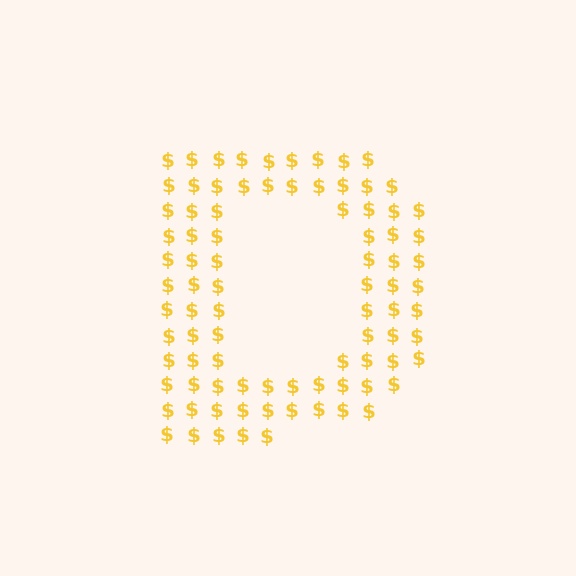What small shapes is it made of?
It is made of small dollar signs.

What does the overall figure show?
The overall figure shows the letter D.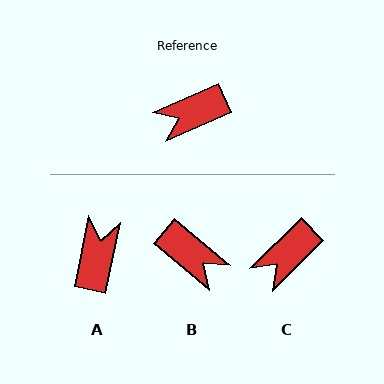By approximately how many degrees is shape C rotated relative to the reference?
Approximately 21 degrees counter-clockwise.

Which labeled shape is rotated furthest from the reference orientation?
A, about 125 degrees away.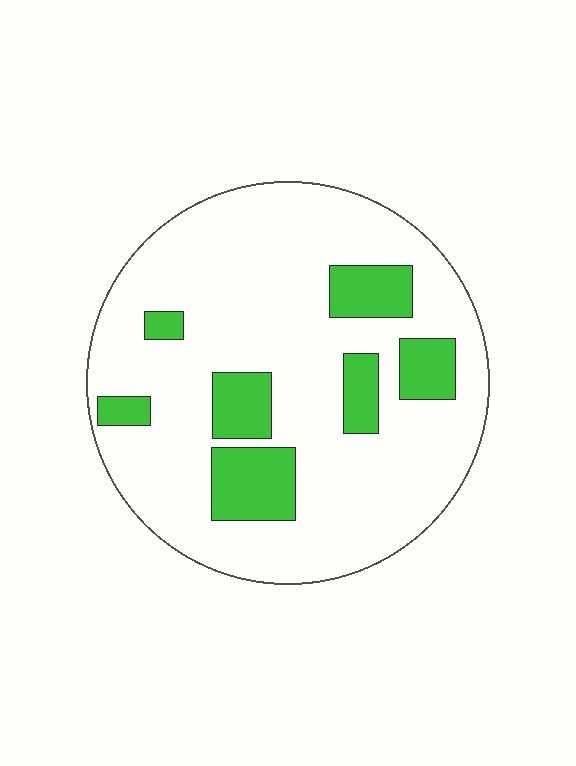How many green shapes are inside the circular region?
7.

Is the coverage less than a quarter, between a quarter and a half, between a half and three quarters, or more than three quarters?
Less than a quarter.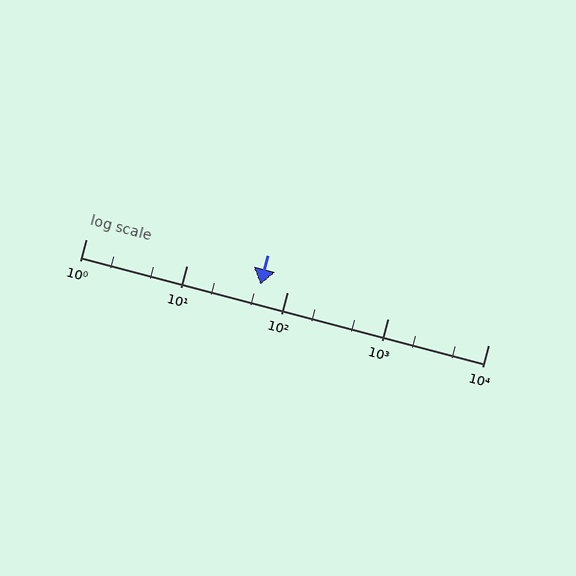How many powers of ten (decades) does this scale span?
The scale spans 4 decades, from 1 to 10000.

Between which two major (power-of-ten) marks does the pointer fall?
The pointer is between 10 and 100.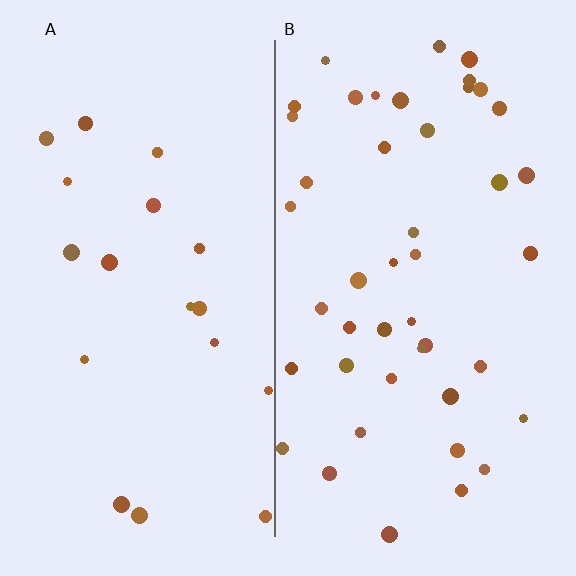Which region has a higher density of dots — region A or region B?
B (the right).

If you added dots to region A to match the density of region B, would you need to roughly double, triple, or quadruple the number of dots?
Approximately double.